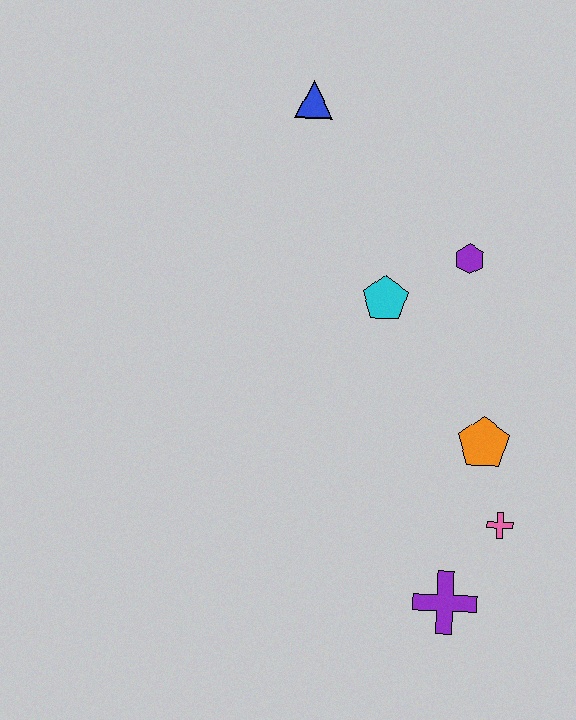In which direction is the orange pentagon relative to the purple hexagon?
The orange pentagon is below the purple hexagon.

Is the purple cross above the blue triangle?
No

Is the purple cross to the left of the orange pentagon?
Yes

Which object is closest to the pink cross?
The orange pentagon is closest to the pink cross.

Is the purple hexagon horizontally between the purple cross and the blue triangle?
No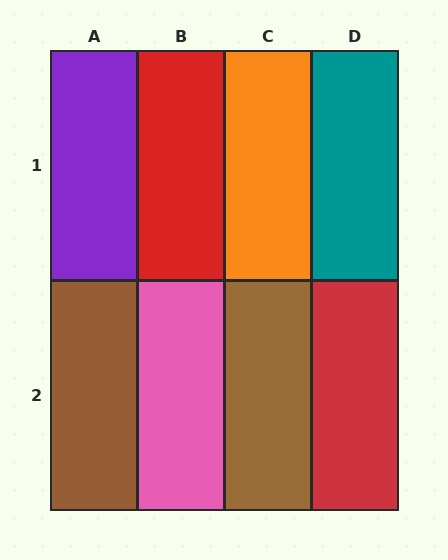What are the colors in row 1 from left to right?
Purple, red, orange, teal.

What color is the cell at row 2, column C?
Brown.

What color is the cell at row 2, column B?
Pink.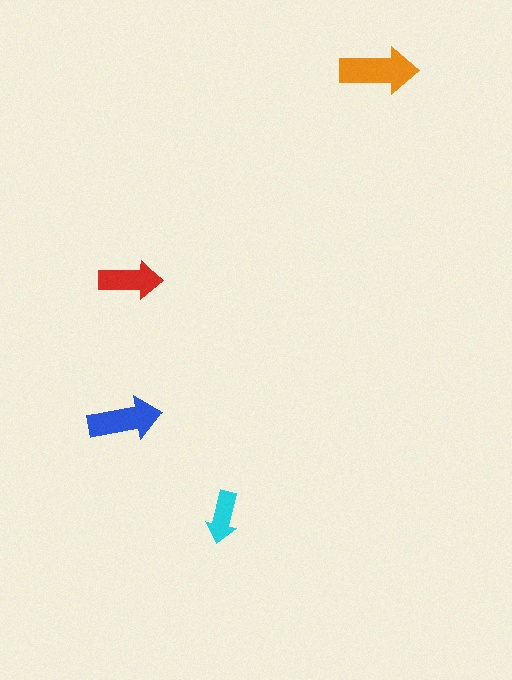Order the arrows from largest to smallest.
the orange one, the blue one, the red one, the cyan one.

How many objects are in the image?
There are 4 objects in the image.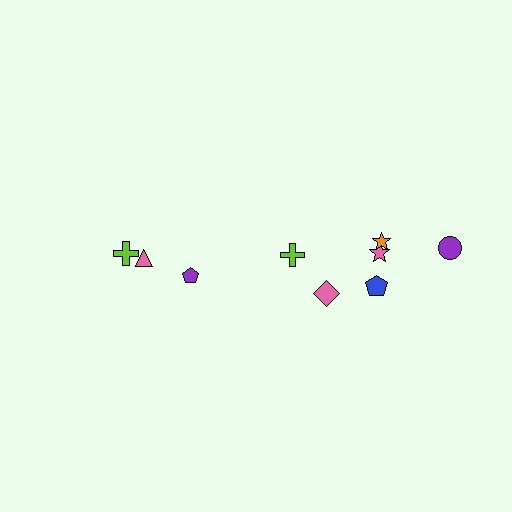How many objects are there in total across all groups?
There are 9 objects.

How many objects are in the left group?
There are 3 objects.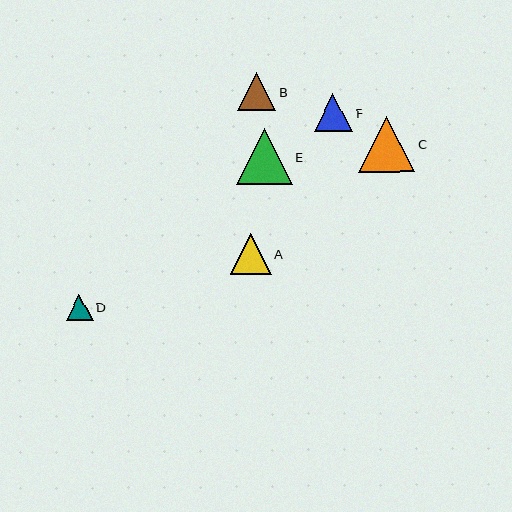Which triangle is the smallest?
Triangle D is the smallest with a size of approximately 26 pixels.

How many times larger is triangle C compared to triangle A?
Triangle C is approximately 1.4 times the size of triangle A.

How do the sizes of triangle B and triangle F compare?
Triangle B and triangle F are approximately the same size.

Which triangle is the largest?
Triangle E is the largest with a size of approximately 56 pixels.